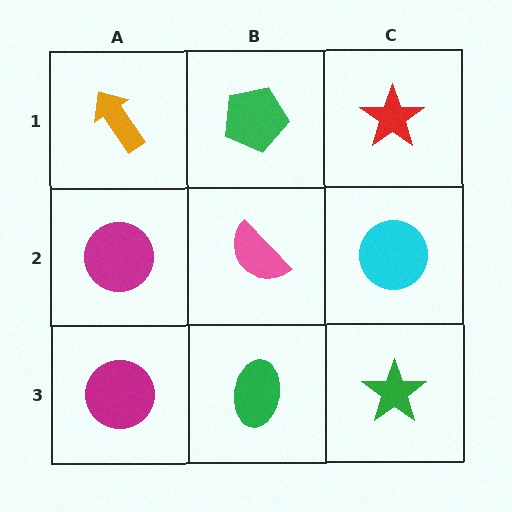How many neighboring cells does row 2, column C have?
3.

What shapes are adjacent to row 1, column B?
A pink semicircle (row 2, column B), an orange arrow (row 1, column A), a red star (row 1, column C).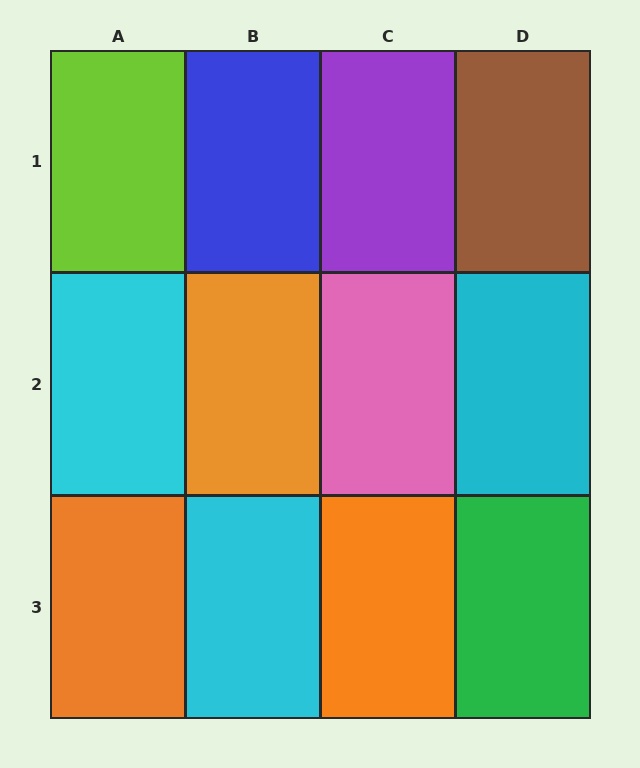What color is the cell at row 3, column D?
Green.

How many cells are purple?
1 cell is purple.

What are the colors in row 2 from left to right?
Cyan, orange, pink, cyan.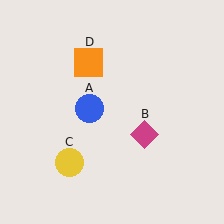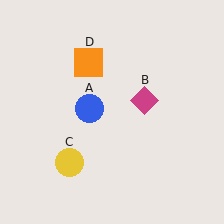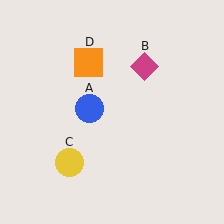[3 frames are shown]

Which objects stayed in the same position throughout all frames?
Blue circle (object A) and yellow circle (object C) and orange square (object D) remained stationary.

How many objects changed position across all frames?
1 object changed position: magenta diamond (object B).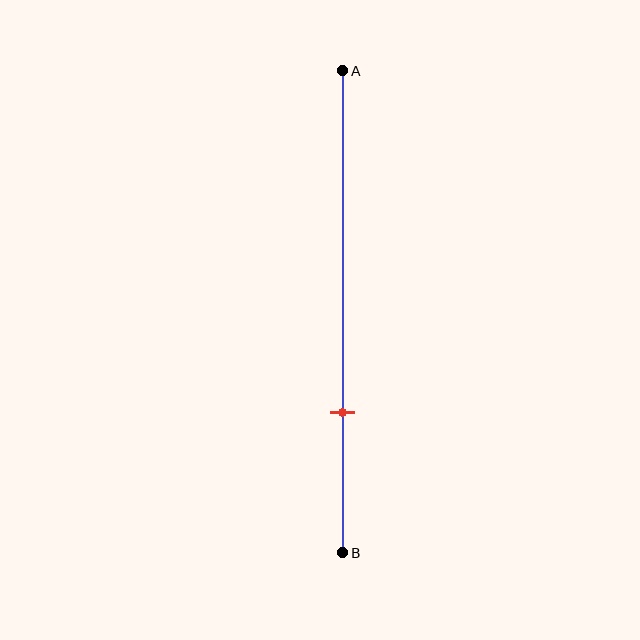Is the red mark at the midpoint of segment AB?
No, the mark is at about 70% from A, not at the 50% midpoint.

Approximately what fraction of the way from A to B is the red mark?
The red mark is approximately 70% of the way from A to B.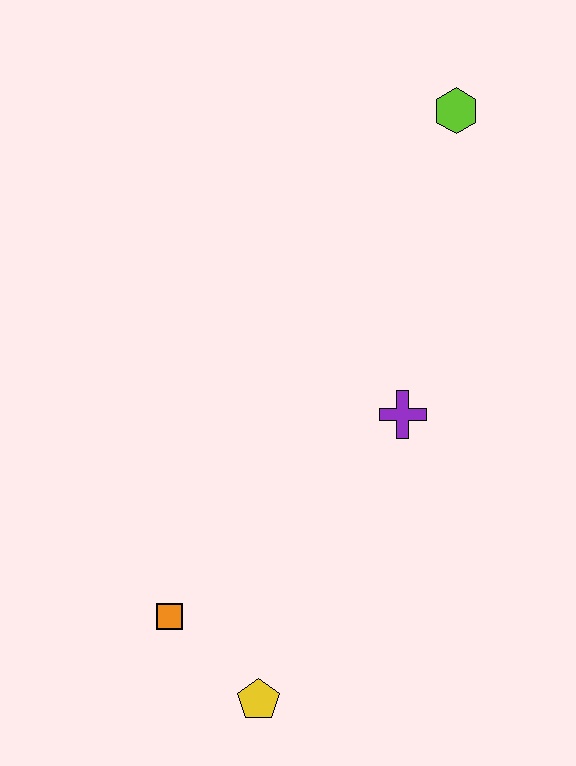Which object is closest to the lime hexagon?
The purple cross is closest to the lime hexagon.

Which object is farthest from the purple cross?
The yellow pentagon is farthest from the purple cross.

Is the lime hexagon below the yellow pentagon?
No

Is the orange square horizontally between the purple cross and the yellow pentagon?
No